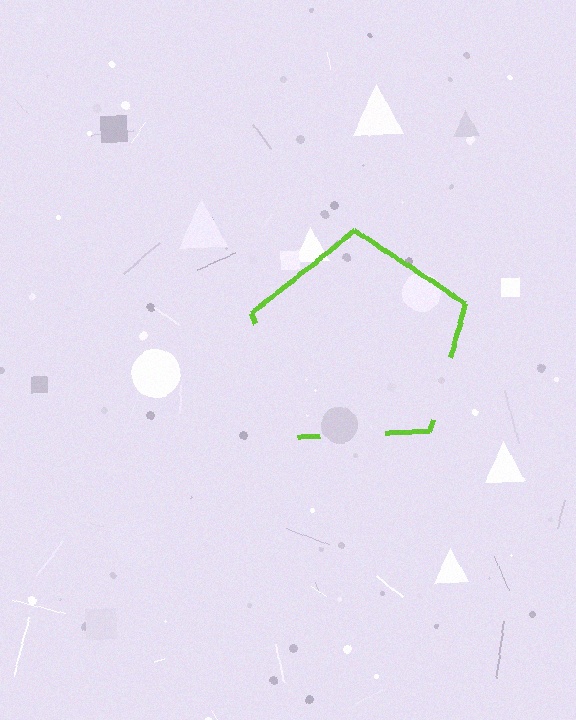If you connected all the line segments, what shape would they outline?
They would outline a pentagon.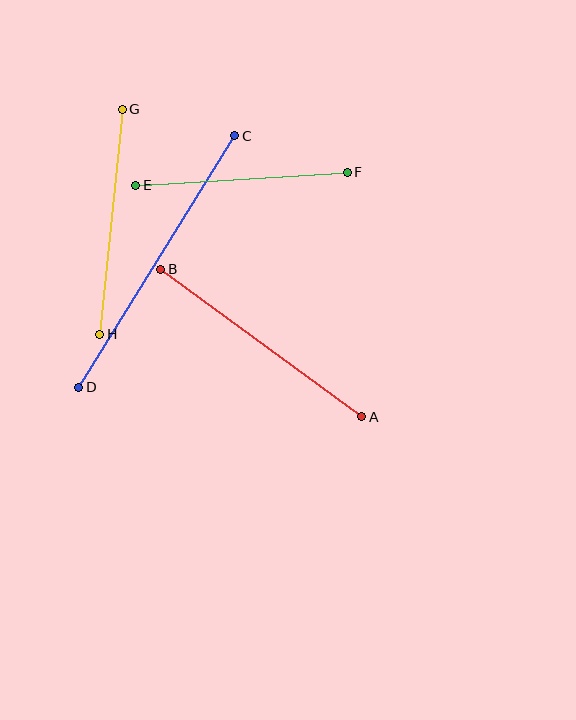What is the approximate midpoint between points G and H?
The midpoint is at approximately (111, 222) pixels.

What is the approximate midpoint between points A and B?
The midpoint is at approximately (261, 343) pixels.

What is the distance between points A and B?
The distance is approximately 249 pixels.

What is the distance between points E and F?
The distance is approximately 212 pixels.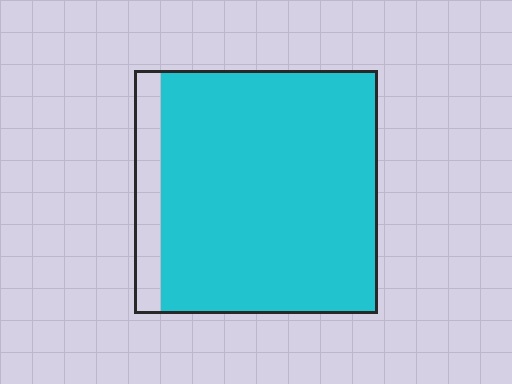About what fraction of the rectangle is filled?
About nine tenths (9/10).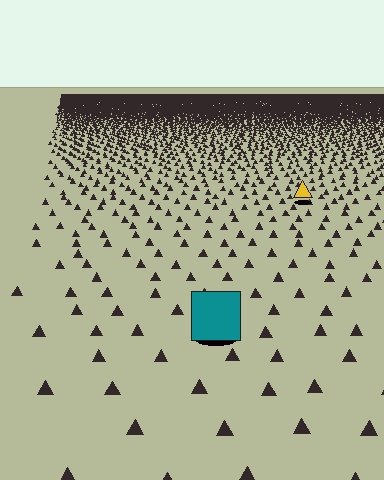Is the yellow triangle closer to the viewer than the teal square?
No. The teal square is closer — you can tell from the texture gradient: the ground texture is coarser near it.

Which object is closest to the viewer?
The teal square is closest. The texture marks near it are larger and more spread out.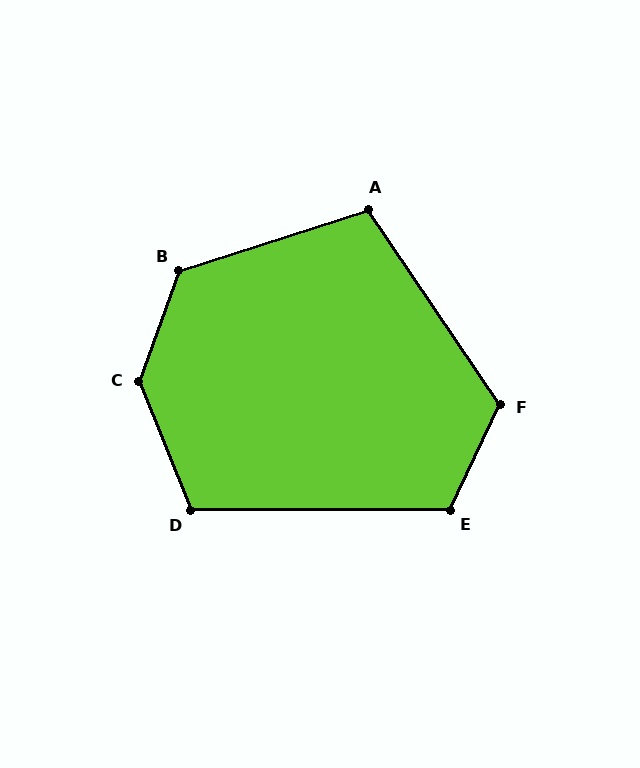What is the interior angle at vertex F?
Approximately 121 degrees (obtuse).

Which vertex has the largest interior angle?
C, at approximately 138 degrees.